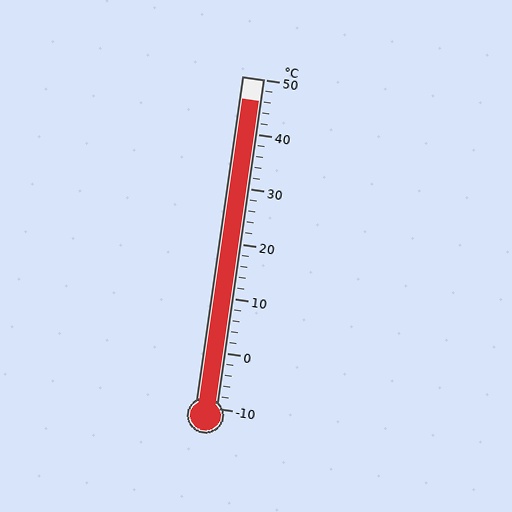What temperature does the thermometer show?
The thermometer shows approximately 46°C.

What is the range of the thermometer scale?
The thermometer scale ranges from -10°C to 50°C.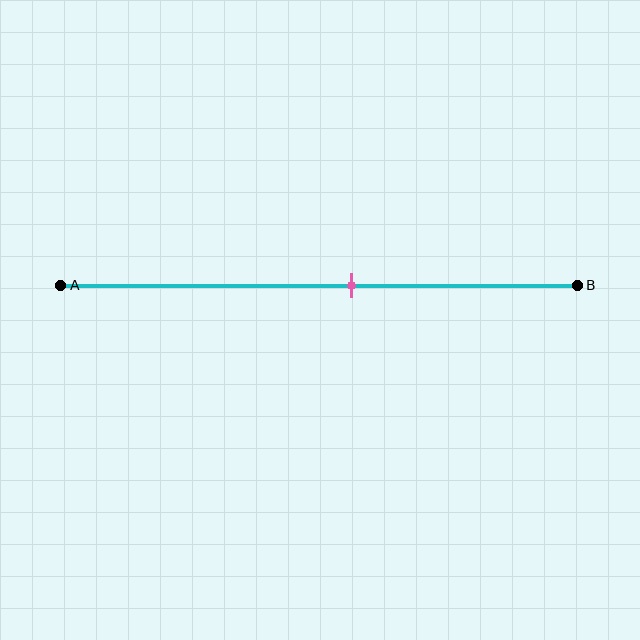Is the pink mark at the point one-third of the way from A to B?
No, the mark is at about 55% from A, not at the 33% one-third point.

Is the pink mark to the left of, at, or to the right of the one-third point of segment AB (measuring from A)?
The pink mark is to the right of the one-third point of segment AB.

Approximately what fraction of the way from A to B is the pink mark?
The pink mark is approximately 55% of the way from A to B.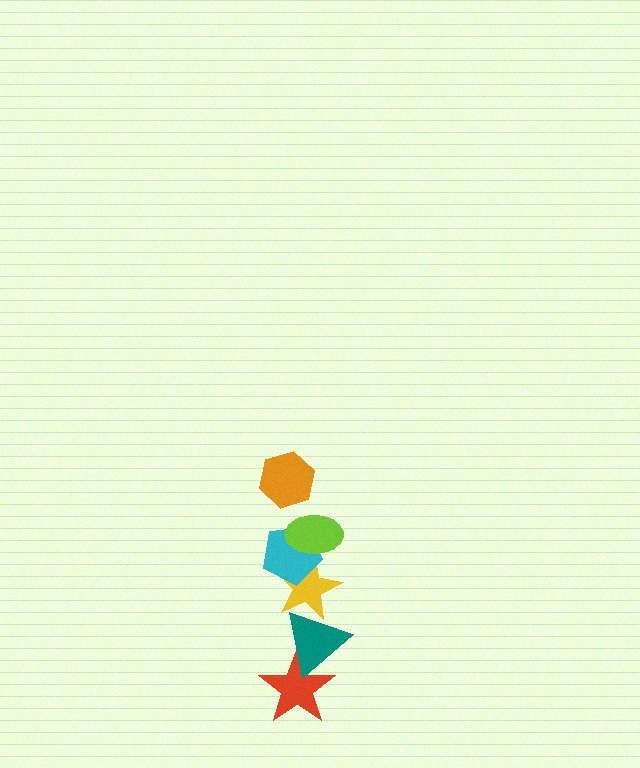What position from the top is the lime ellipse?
The lime ellipse is 2nd from the top.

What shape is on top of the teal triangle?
The yellow star is on top of the teal triangle.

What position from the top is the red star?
The red star is 6th from the top.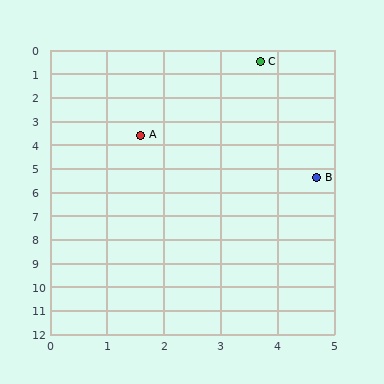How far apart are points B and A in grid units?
Points B and A are about 3.6 grid units apart.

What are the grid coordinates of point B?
Point B is at approximately (4.7, 5.4).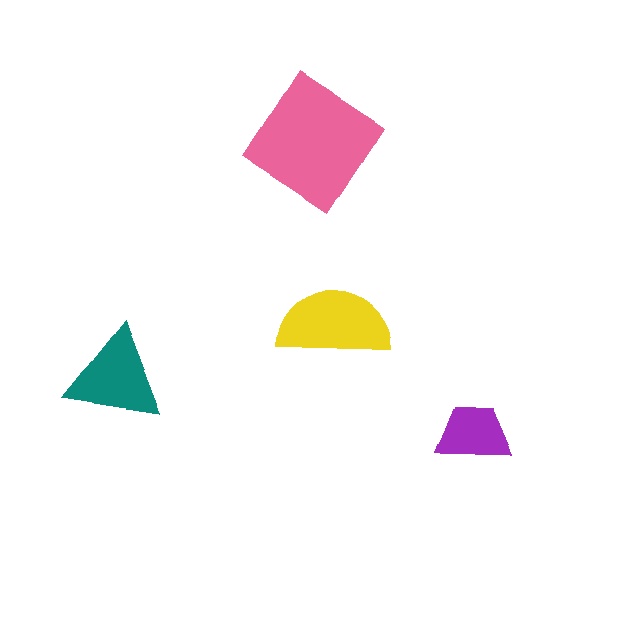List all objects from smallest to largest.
The purple trapezoid, the teal triangle, the yellow semicircle, the pink diamond.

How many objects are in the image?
There are 4 objects in the image.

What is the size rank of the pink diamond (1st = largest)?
1st.